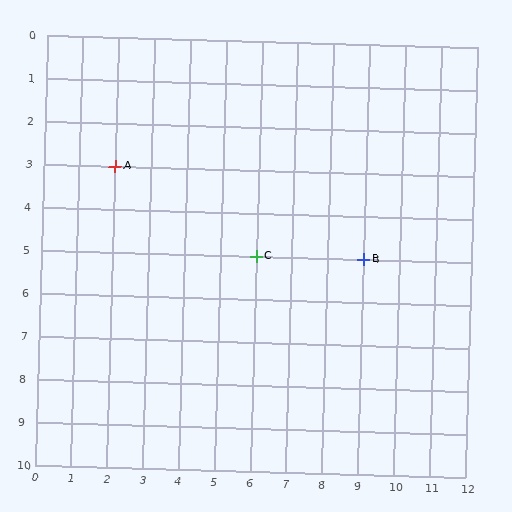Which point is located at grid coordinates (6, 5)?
Point C is at (6, 5).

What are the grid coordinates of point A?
Point A is at grid coordinates (2, 3).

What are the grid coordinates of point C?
Point C is at grid coordinates (6, 5).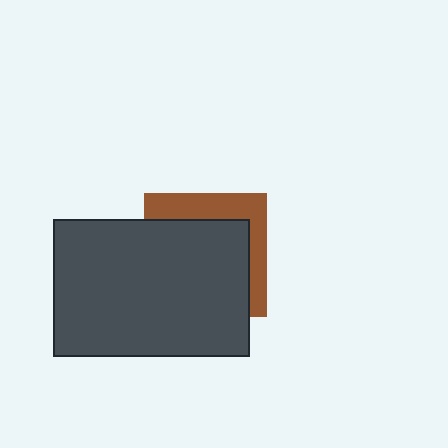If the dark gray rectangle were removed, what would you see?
You would see the complete brown square.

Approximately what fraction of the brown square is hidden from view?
Roughly 68% of the brown square is hidden behind the dark gray rectangle.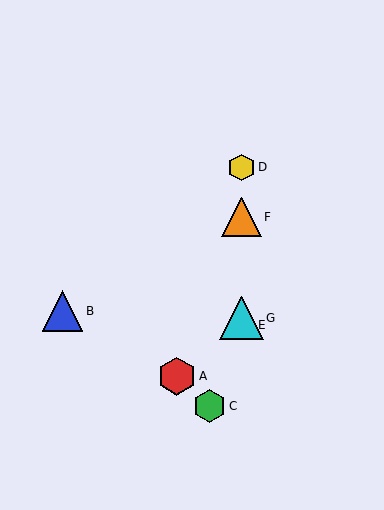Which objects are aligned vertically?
Objects D, E, F, G are aligned vertically.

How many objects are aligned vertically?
4 objects (D, E, F, G) are aligned vertically.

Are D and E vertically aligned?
Yes, both are at x≈241.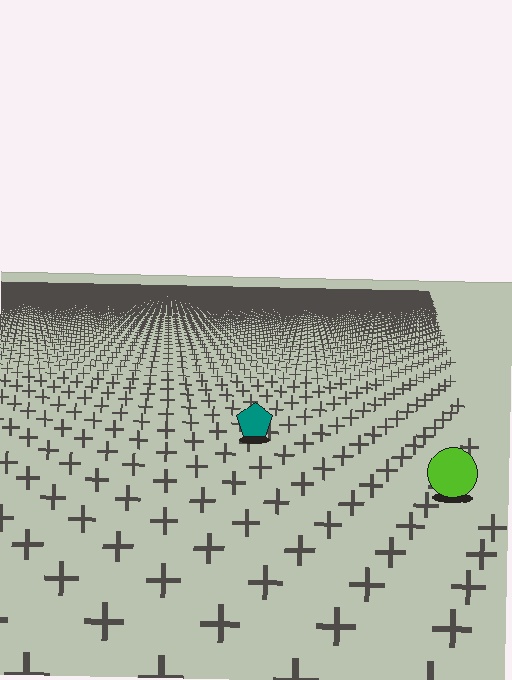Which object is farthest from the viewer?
The teal pentagon is farthest from the viewer. It appears smaller and the ground texture around it is denser.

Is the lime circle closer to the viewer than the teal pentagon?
Yes. The lime circle is closer — you can tell from the texture gradient: the ground texture is coarser near it.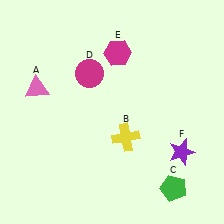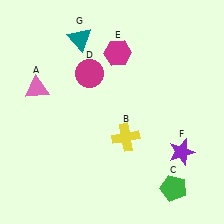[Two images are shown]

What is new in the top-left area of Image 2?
A teal triangle (G) was added in the top-left area of Image 2.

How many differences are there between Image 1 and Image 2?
There is 1 difference between the two images.